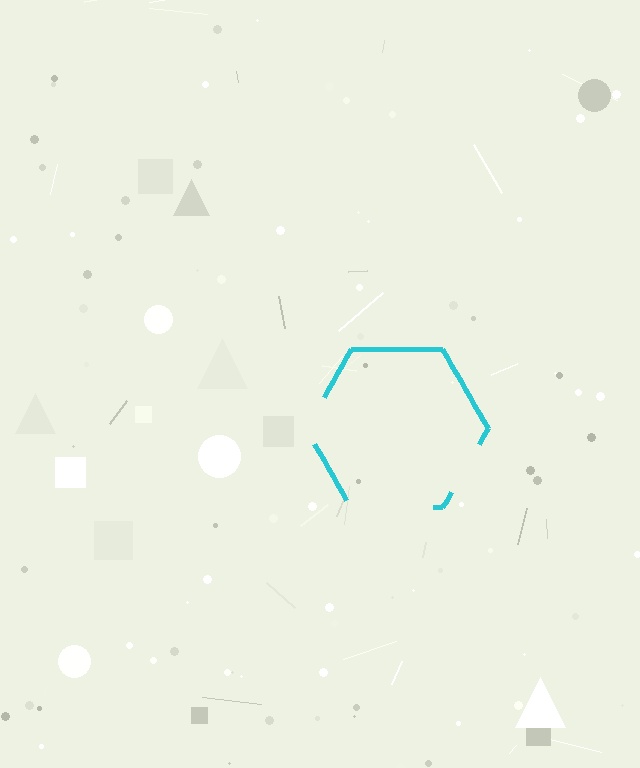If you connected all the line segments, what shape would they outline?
They would outline a hexagon.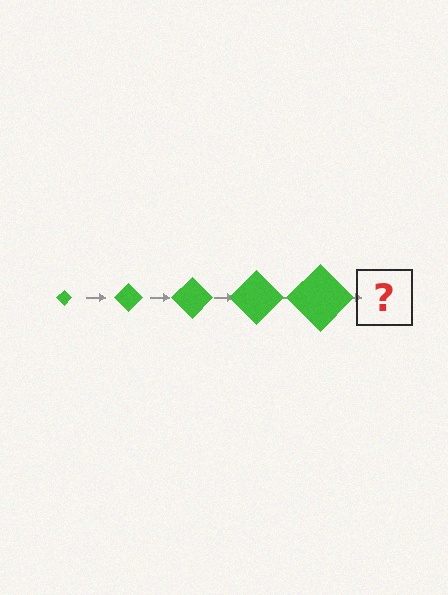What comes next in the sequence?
The next element should be a green diamond, larger than the previous one.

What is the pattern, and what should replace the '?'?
The pattern is that the diamond gets progressively larger each step. The '?' should be a green diamond, larger than the previous one.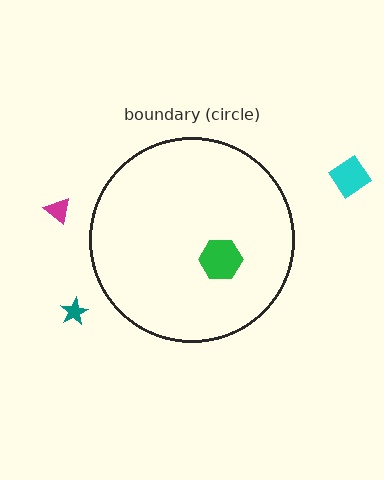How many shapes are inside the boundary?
1 inside, 3 outside.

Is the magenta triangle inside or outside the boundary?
Outside.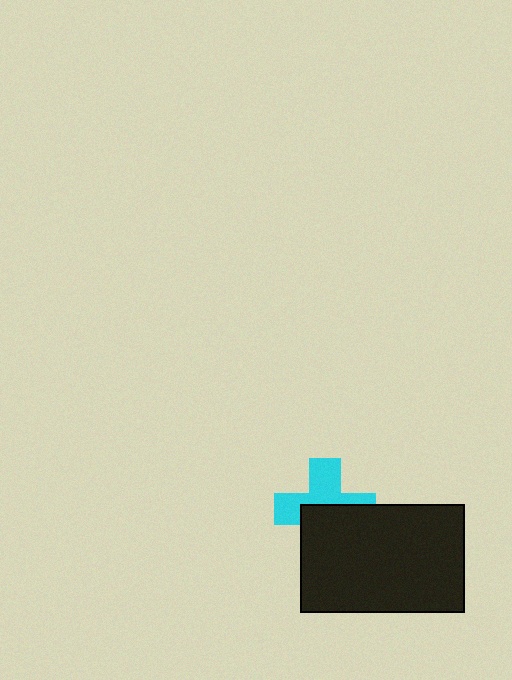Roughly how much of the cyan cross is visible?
About half of it is visible (roughly 50%).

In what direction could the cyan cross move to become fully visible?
The cyan cross could move up. That would shift it out from behind the black rectangle entirely.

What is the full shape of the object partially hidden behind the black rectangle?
The partially hidden object is a cyan cross.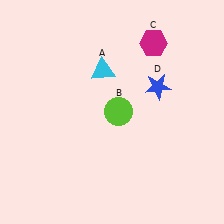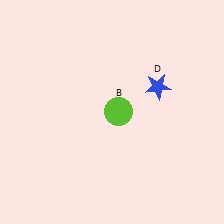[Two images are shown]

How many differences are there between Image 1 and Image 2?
There are 2 differences between the two images.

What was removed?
The magenta hexagon (C), the cyan triangle (A) were removed in Image 2.